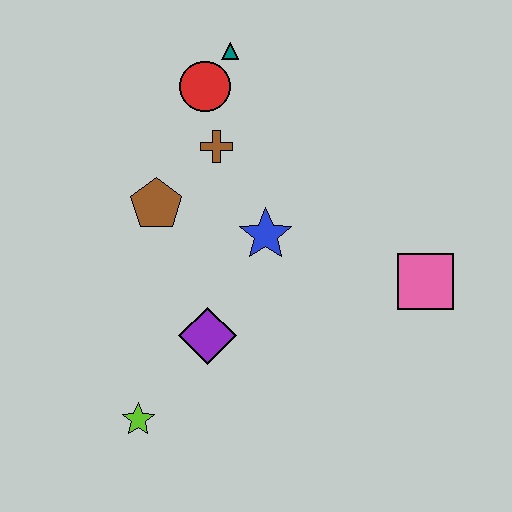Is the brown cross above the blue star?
Yes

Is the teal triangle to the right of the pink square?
No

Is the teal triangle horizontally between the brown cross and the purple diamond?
No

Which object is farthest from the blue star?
The lime star is farthest from the blue star.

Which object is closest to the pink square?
The blue star is closest to the pink square.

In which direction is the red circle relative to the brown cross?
The red circle is above the brown cross.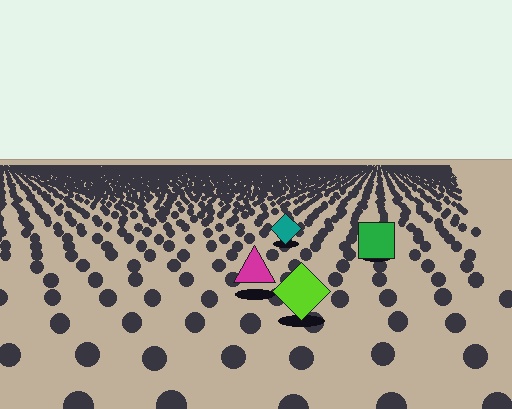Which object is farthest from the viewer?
The teal diamond is farthest from the viewer. It appears smaller and the ground texture around it is denser.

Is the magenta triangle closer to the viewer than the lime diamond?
No. The lime diamond is closer — you can tell from the texture gradient: the ground texture is coarser near it.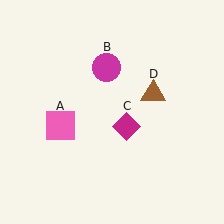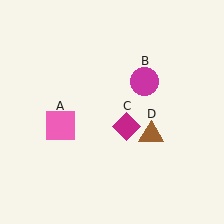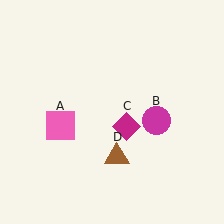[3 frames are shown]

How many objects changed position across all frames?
2 objects changed position: magenta circle (object B), brown triangle (object D).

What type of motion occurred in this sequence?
The magenta circle (object B), brown triangle (object D) rotated clockwise around the center of the scene.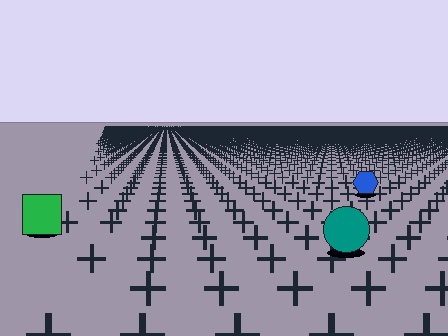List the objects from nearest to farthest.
From nearest to farthest: the teal circle, the green square, the blue hexagon.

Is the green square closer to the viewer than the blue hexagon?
Yes. The green square is closer — you can tell from the texture gradient: the ground texture is coarser near it.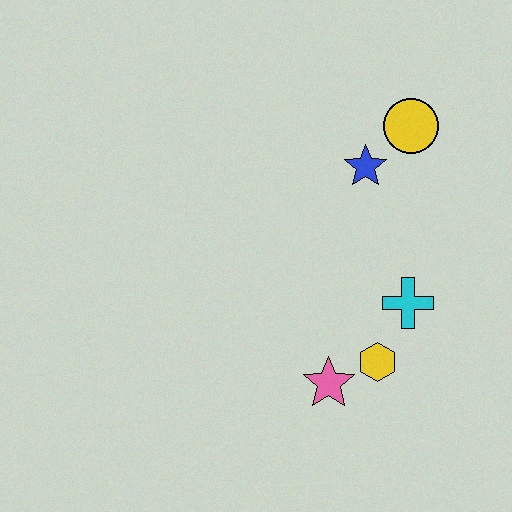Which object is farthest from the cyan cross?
The yellow circle is farthest from the cyan cross.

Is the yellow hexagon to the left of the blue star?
No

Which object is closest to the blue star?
The yellow circle is closest to the blue star.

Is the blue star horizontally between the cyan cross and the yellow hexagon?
No